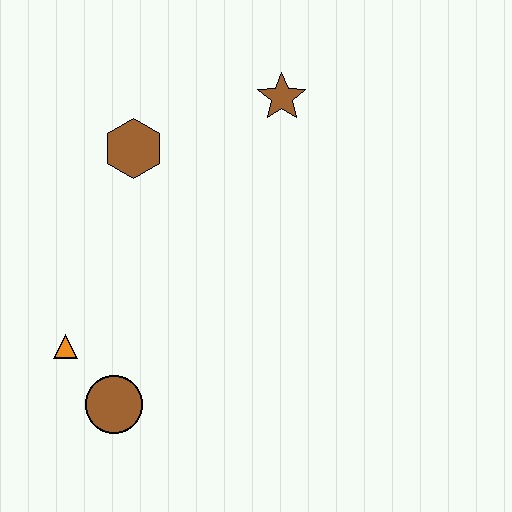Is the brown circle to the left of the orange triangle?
No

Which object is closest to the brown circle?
The orange triangle is closest to the brown circle.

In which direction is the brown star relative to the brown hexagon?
The brown star is to the right of the brown hexagon.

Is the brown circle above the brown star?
No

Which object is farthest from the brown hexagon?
The brown circle is farthest from the brown hexagon.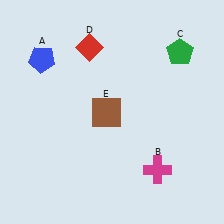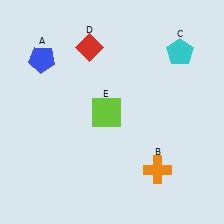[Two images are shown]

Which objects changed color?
B changed from magenta to orange. C changed from green to cyan. E changed from brown to lime.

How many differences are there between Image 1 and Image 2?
There are 3 differences between the two images.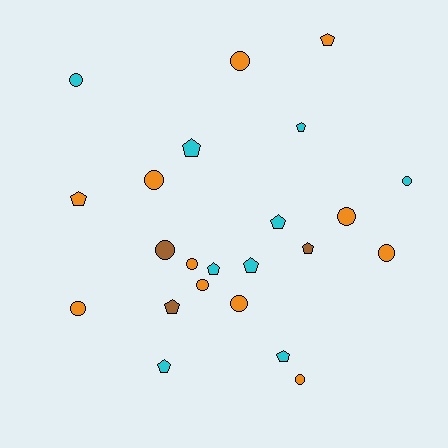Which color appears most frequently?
Orange, with 11 objects.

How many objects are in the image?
There are 23 objects.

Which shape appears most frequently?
Circle, with 12 objects.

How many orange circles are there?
There are 9 orange circles.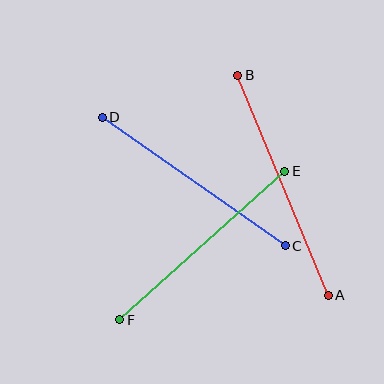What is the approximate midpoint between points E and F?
The midpoint is at approximately (202, 246) pixels.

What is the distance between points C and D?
The distance is approximately 224 pixels.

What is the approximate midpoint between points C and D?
The midpoint is at approximately (194, 182) pixels.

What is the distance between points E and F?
The distance is approximately 222 pixels.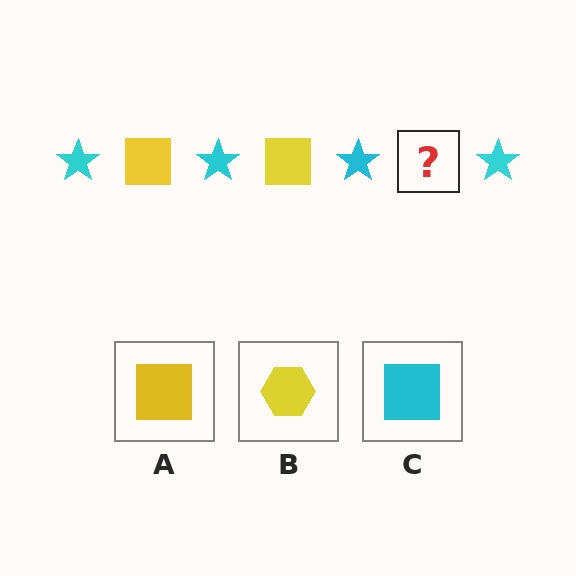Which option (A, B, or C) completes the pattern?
A.